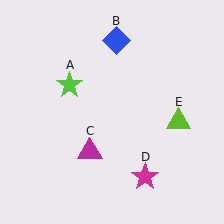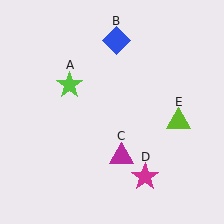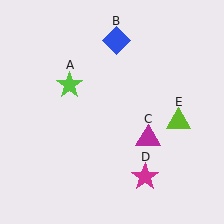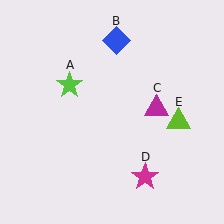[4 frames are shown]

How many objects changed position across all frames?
1 object changed position: magenta triangle (object C).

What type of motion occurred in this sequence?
The magenta triangle (object C) rotated counterclockwise around the center of the scene.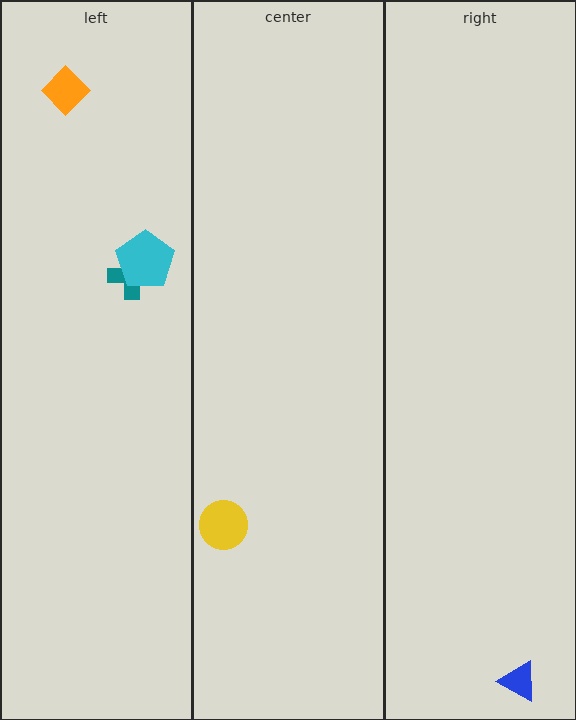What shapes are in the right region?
The blue triangle.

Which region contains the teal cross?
The left region.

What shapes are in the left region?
The teal cross, the cyan pentagon, the orange diamond.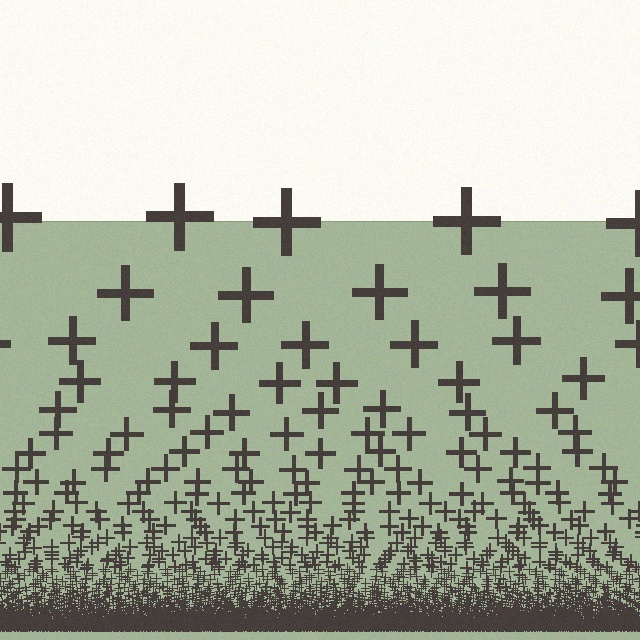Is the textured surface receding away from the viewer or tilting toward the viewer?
The surface appears to tilt toward the viewer. Texture elements get larger and sparser toward the top.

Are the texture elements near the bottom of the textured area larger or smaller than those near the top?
Smaller. The gradient is inverted — elements near the bottom are smaller and denser.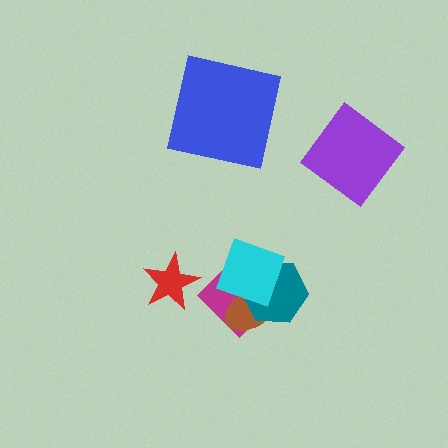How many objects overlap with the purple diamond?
0 objects overlap with the purple diamond.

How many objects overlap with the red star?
0 objects overlap with the red star.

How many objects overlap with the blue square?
0 objects overlap with the blue square.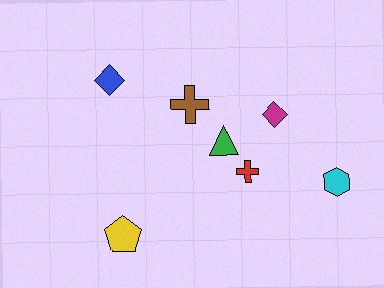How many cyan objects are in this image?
There is 1 cyan object.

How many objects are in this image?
There are 7 objects.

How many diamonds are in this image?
There are 2 diamonds.